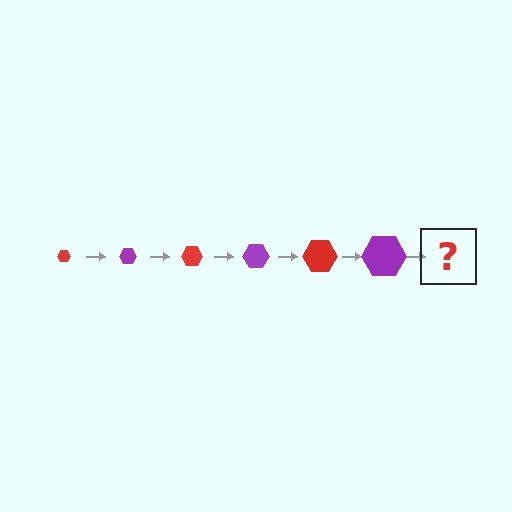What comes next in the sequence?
The next element should be a red hexagon, larger than the previous one.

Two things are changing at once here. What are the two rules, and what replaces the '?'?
The two rules are that the hexagon grows larger each step and the color cycles through red and purple. The '?' should be a red hexagon, larger than the previous one.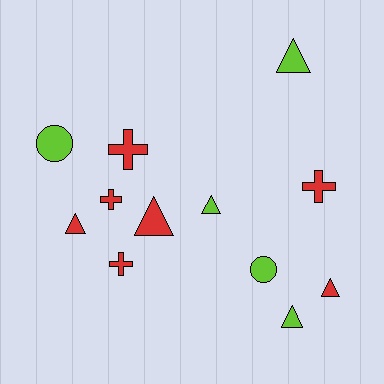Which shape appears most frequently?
Triangle, with 6 objects.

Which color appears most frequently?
Red, with 7 objects.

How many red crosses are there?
There are 4 red crosses.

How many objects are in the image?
There are 12 objects.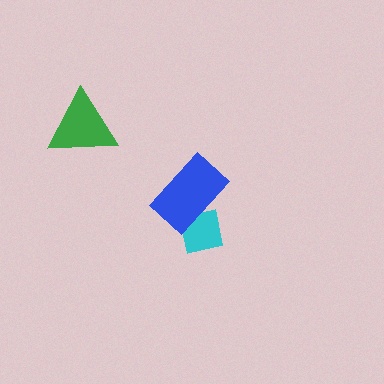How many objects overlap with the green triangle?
0 objects overlap with the green triangle.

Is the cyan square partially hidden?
Yes, it is partially covered by another shape.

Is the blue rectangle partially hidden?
No, no other shape covers it.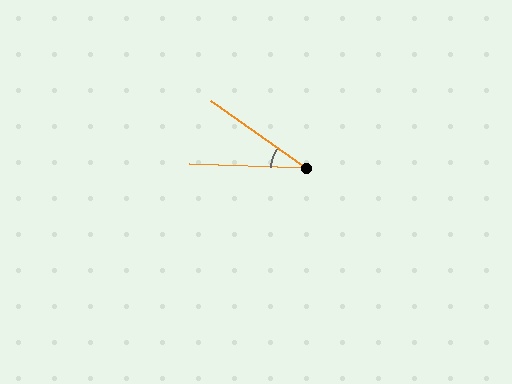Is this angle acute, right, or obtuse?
It is acute.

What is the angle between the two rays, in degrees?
Approximately 33 degrees.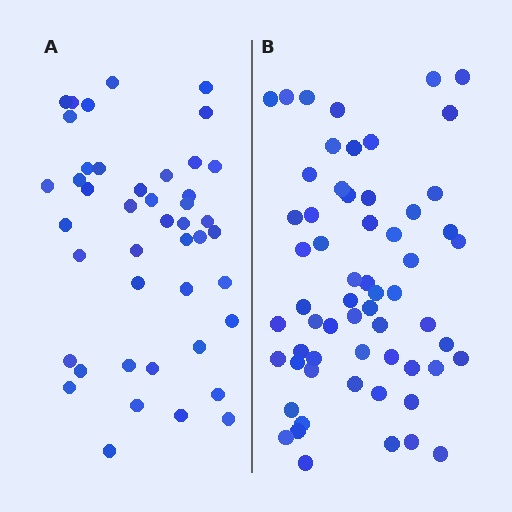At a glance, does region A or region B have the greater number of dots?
Region B (the right region) has more dots.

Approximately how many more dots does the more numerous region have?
Region B has approximately 15 more dots than region A.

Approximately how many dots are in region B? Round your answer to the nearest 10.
About 60 dots.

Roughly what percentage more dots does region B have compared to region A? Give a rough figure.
About 35% more.